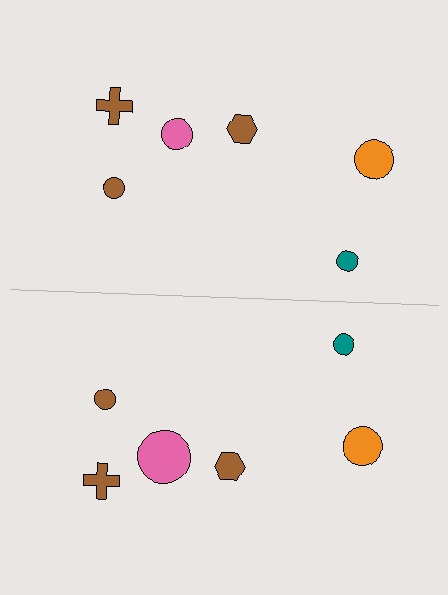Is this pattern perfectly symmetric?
No, the pattern is not perfectly symmetric. The pink circle on the bottom side has a different size than its mirror counterpart.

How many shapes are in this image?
There are 12 shapes in this image.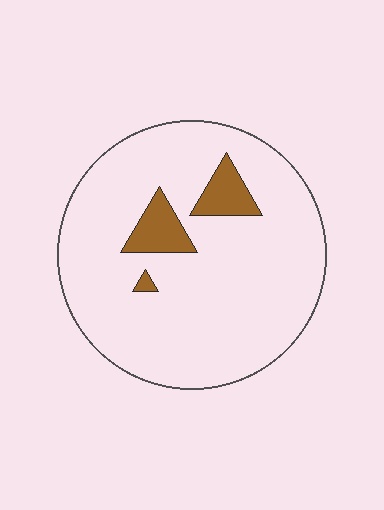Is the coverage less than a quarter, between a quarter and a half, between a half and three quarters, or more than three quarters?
Less than a quarter.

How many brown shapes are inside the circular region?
3.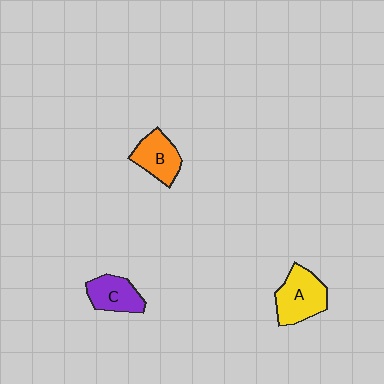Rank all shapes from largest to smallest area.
From largest to smallest: A (yellow), B (orange), C (purple).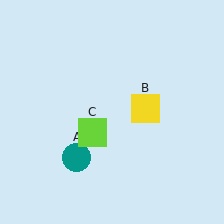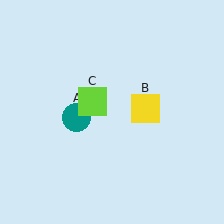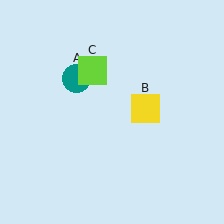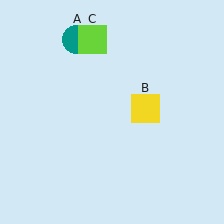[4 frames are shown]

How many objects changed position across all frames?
2 objects changed position: teal circle (object A), lime square (object C).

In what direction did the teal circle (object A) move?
The teal circle (object A) moved up.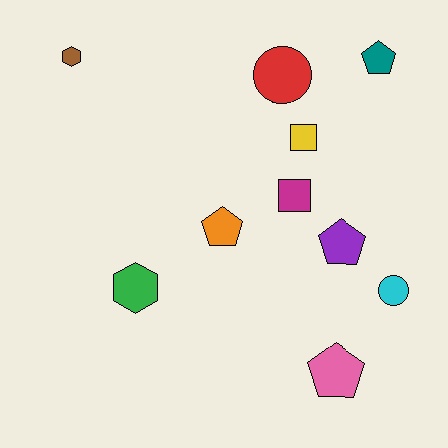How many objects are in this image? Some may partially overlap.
There are 10 objects.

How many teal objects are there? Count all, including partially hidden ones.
There is 1 teal object.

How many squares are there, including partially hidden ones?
There are 2 squares.